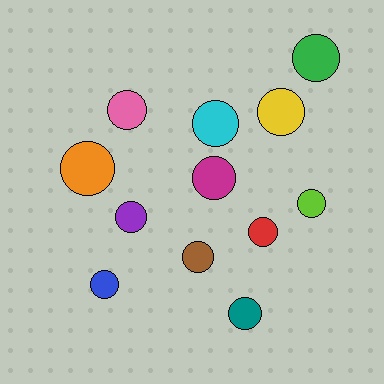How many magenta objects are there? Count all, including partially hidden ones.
There is 1 magenta object.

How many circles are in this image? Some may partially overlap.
There are 12 circles.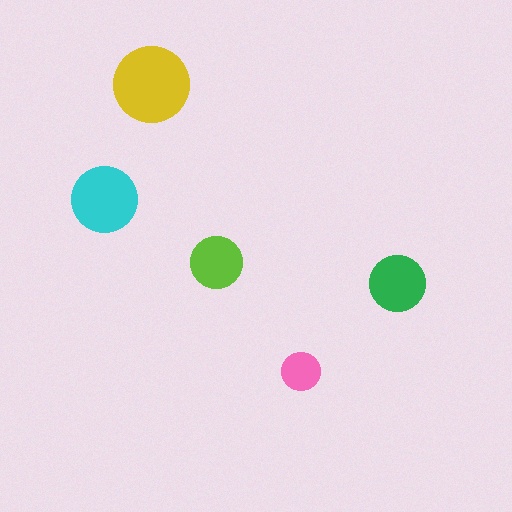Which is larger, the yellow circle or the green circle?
The yellow one.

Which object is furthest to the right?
The green circle is rightmost.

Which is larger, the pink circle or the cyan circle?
The cyan one.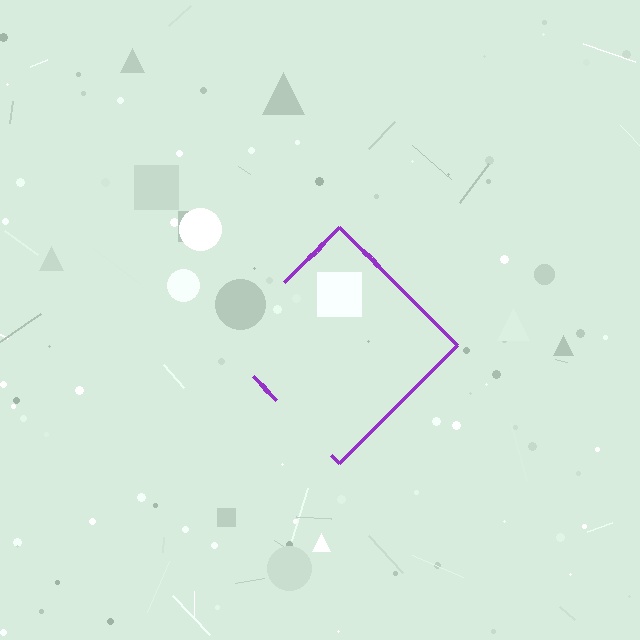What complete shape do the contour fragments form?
The contour fragments form a diamond.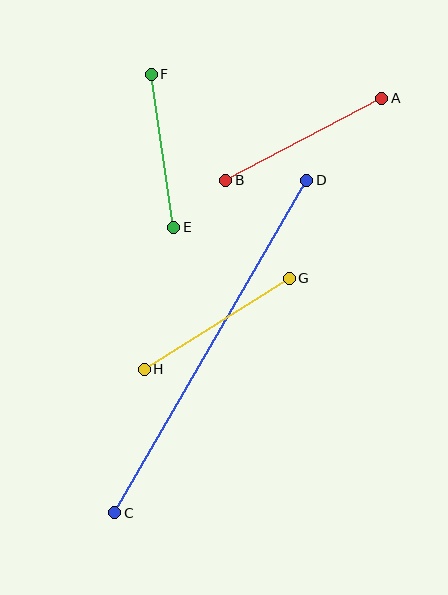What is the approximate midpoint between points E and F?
The midpoint is at approximately (162, 151) pixels.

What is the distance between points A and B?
The distance is approximately 176 pixels.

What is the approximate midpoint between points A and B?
The midpoint is at approximately (304, 139) pixels.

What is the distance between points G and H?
The distance is approximately 171 pixels.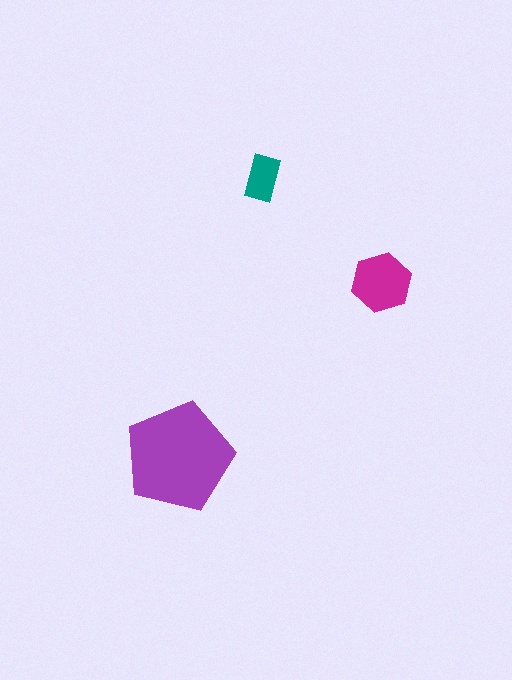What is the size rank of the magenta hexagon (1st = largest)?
2nd.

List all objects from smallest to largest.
The teal rectangle, the magenta hexagon, the purple pentagon.